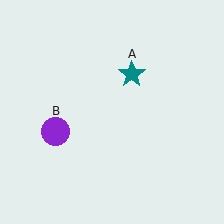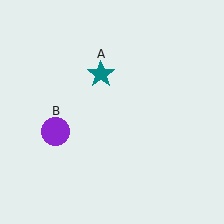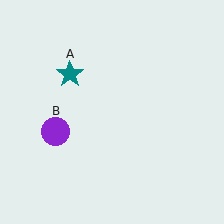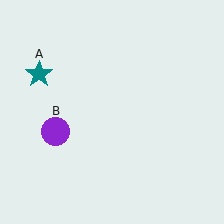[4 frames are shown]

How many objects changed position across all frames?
1 object changed position: teal star (object A).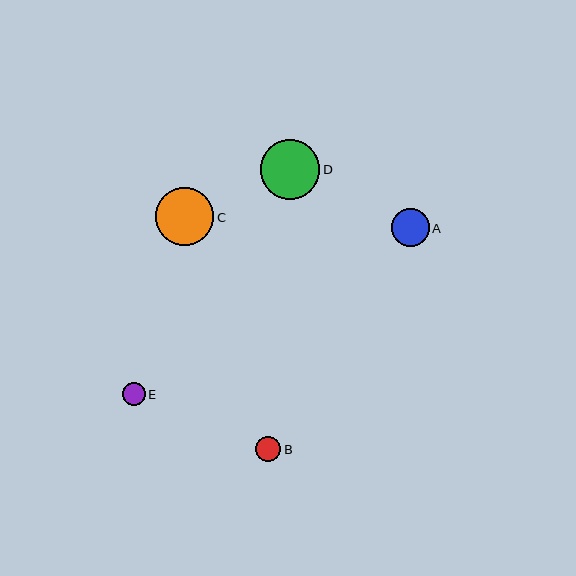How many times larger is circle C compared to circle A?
Circle C is approximately 1.5 times the size of circle A.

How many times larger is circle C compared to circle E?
Circle C is approximately 2.6 times the size of circle E.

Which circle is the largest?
Circle D is the largest with a size of approximately 59 pixels.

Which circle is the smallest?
Circle E is the smallest with a size of approximately 23 pixels.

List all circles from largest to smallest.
From largest to smallest: D, C, A, B, E.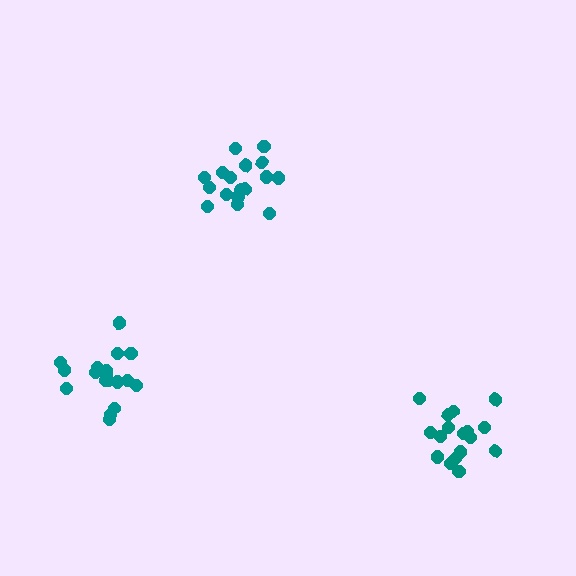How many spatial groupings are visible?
There are 3 spatial groupings.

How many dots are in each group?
Group 1: 17 dots, Group 2: 17 dots, Group 3: 18 dots (52 total).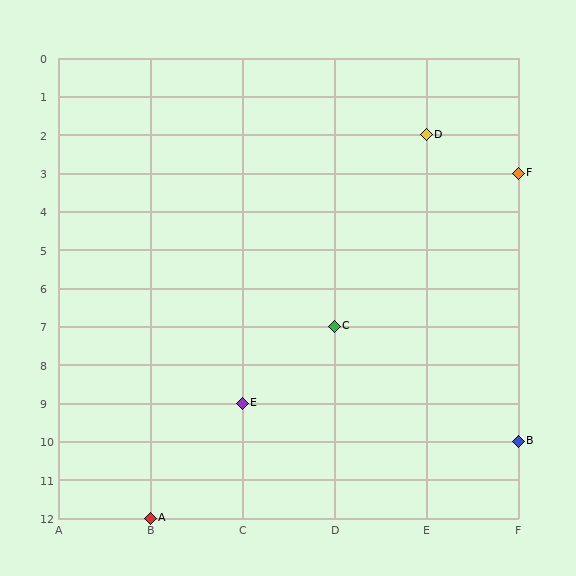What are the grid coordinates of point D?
Point D is at grid coordinates (E, 2).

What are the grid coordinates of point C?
Point C is at grid coordinates (D, 7).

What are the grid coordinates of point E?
Point E is at grid coordinates (C, 9).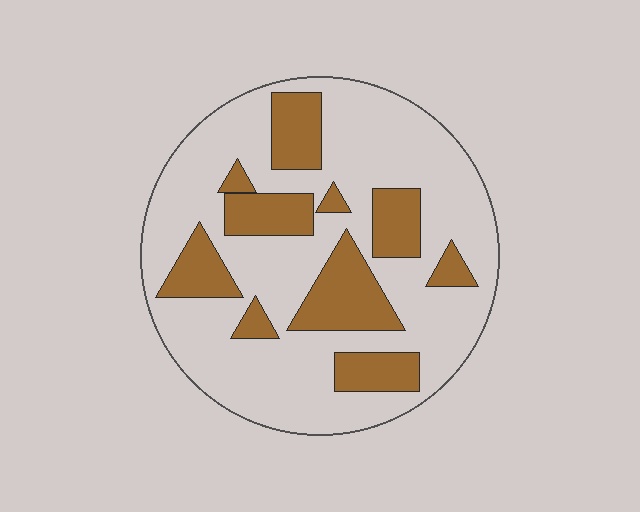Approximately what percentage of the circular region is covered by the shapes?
Approximately 30%.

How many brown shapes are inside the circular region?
10.